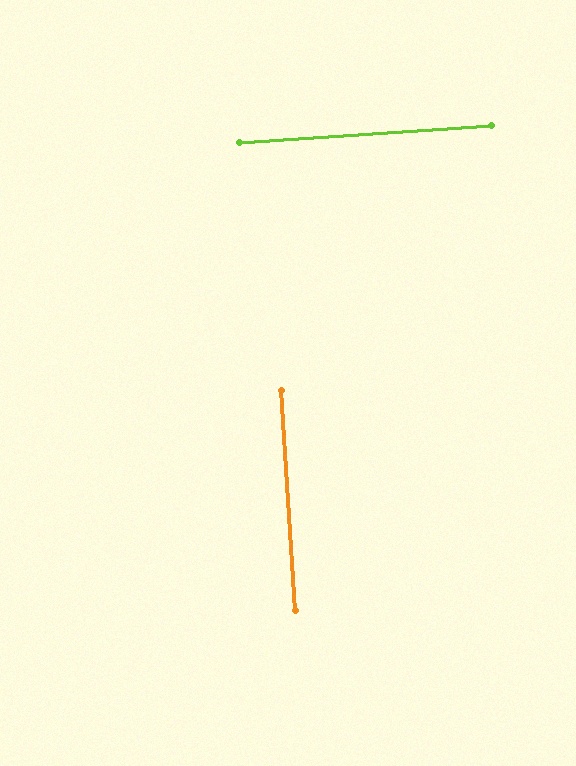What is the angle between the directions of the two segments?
Approximately 90 degrees.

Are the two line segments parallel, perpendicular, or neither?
Perpendicular — they meet at approximately 90°.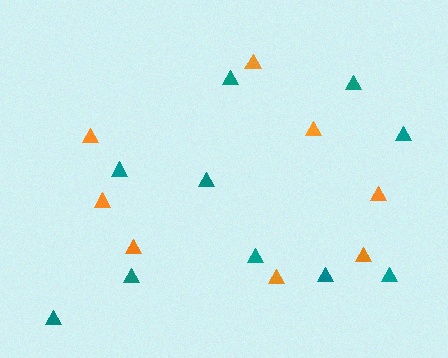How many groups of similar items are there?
There are 2 groups: one group of teal triangles (10) and one group of orange triangles (8).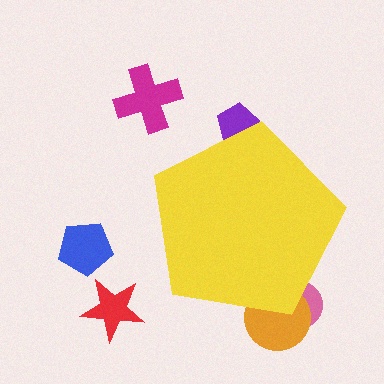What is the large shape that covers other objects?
A yellow pentagon.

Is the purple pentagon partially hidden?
Yes, the purple pentagon is partially hidden behind the yellow pentagon.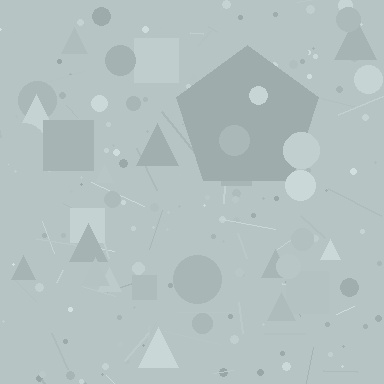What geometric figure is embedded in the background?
A pentagon is embedded in the background.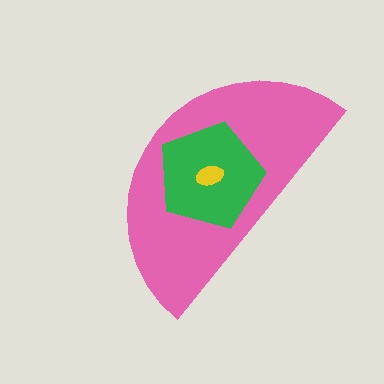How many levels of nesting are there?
3.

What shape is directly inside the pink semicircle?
The green pentagon.